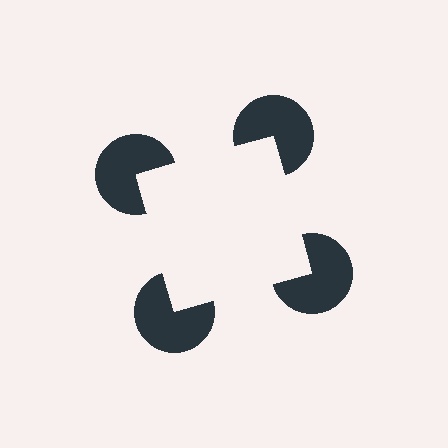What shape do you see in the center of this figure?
An illusory square — its edges are inferred from the aligned wedge cuts in the pac-man discs, not physically drawn.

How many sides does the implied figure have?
4 sides.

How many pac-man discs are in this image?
There are 4 — one at each vertex of the illusory square.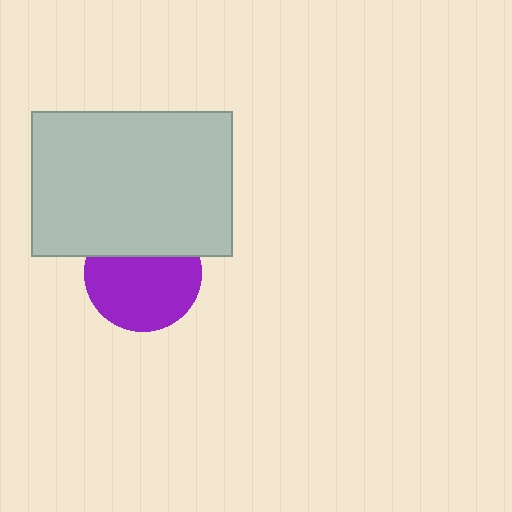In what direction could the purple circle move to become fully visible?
The purple circle could move down. That would shift it out from behind the light gray rectangle entirely.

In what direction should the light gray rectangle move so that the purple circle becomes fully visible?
The light gray rectangle should move up. That is the shortest direction to clear the overlap and leave the purple circle fully visible.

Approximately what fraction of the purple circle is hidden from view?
Roughly 33% of the purple circle is hidden behind the light gray rectangle.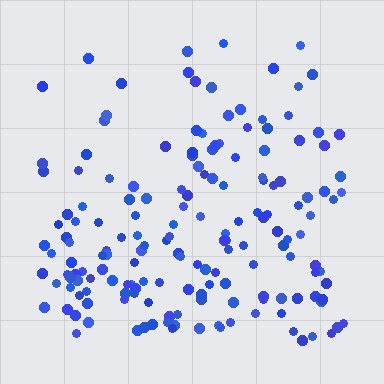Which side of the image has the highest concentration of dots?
The bottom.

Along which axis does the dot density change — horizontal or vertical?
Vertical.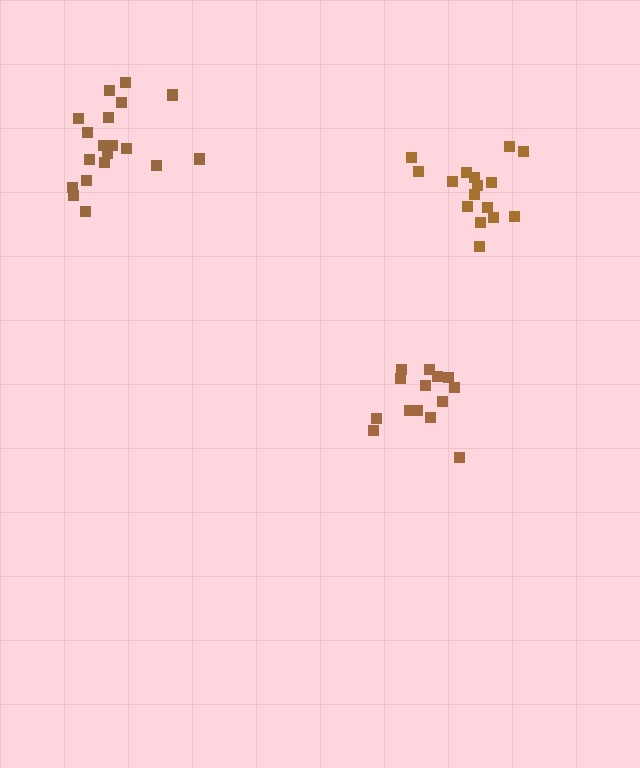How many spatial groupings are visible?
There are 3 spatial groupings.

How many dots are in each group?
Group 1: 16 dots, Group 2: 19 dots, Group 3: 14 dots (49 total).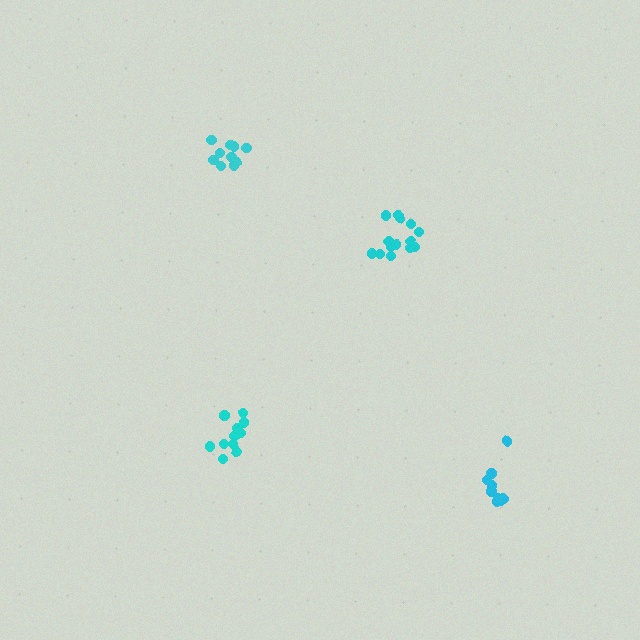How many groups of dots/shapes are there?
There are 4 groups.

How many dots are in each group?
Group 1: 14 dots, Group 2: 10 dots, Group 3: 11 dots, Group 4: 10 dots (45 total).